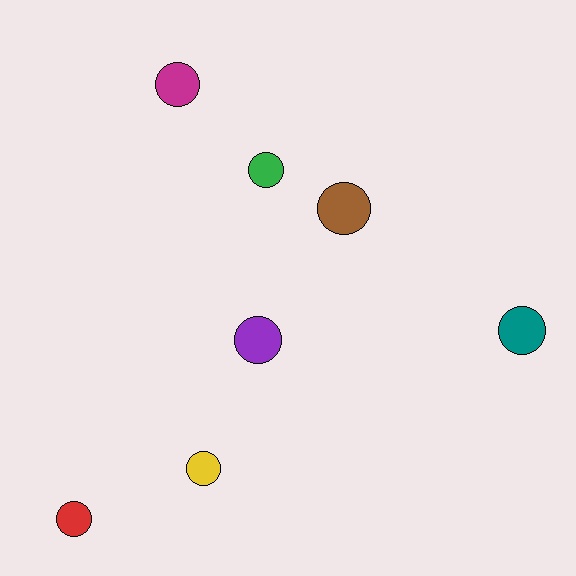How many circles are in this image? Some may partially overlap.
There are 7 circles.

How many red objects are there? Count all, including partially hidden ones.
There is 1 red object.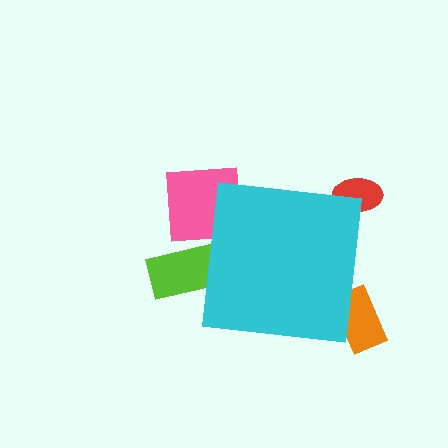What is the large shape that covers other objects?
A cyan square.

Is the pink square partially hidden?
Yes, the pink square is partially hidden behind the cyan square.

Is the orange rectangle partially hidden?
Yes, the orange rectangle is partially hidden behind the cyan square.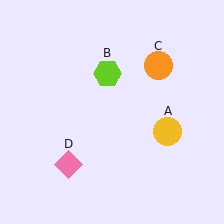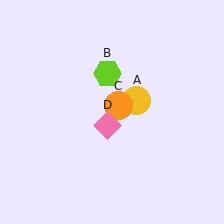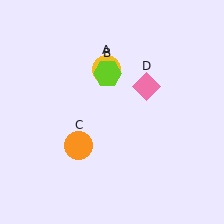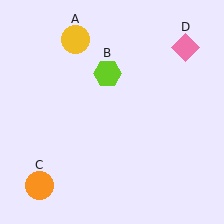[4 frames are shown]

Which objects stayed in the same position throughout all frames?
Lime hexagon (object B) remained stationary.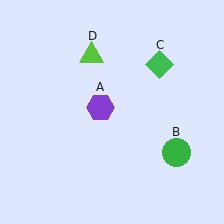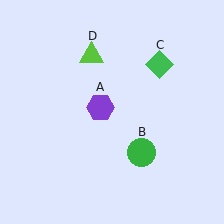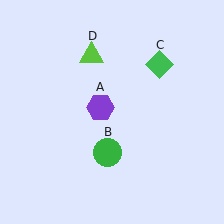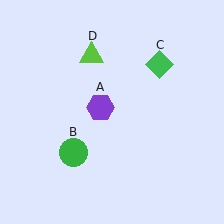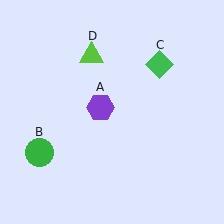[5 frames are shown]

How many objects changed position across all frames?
1 object changed position: green circle (object B).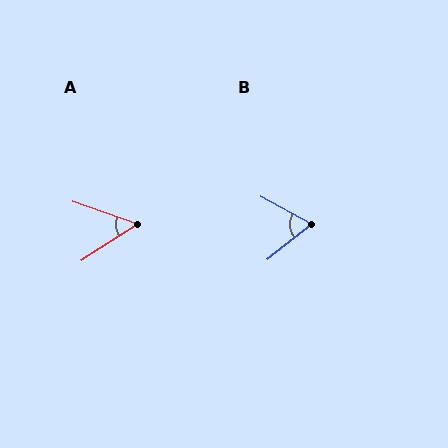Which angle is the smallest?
A, at approximately 52 degrees.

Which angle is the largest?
B, at approximately 67 degrees.